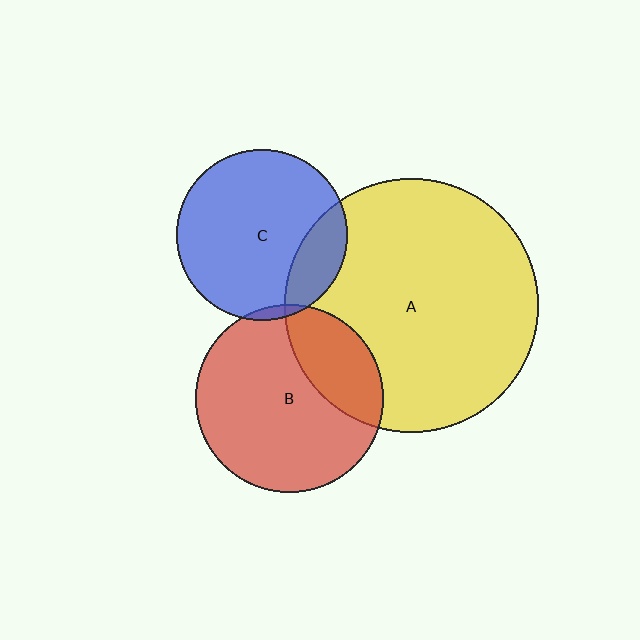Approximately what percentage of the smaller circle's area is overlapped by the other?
Approximately 20%.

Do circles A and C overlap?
Yes.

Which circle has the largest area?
Circle A (yellow).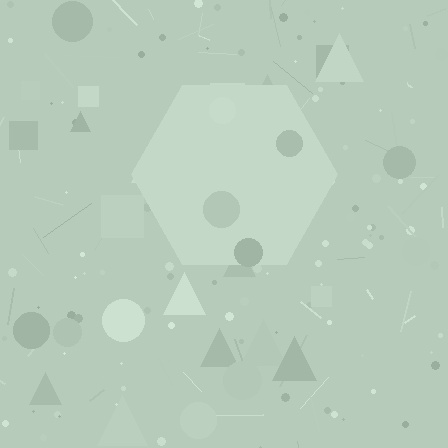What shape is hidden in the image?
A hexagon is hidden in the image.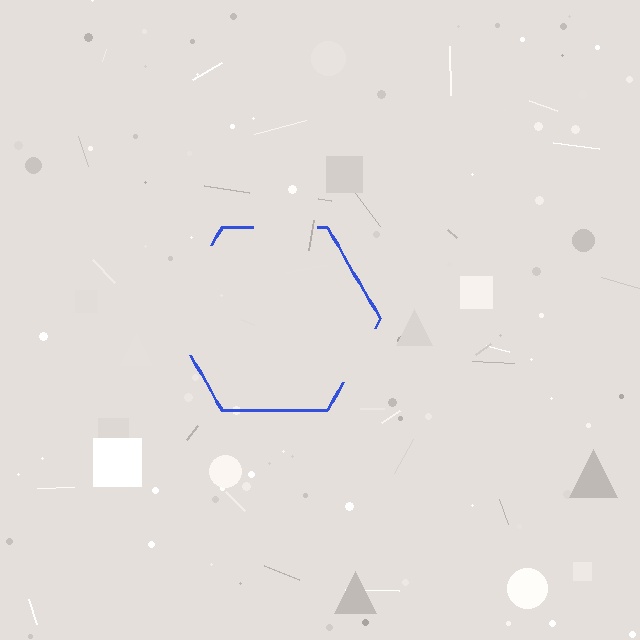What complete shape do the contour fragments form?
The contour fragments form a hexagon.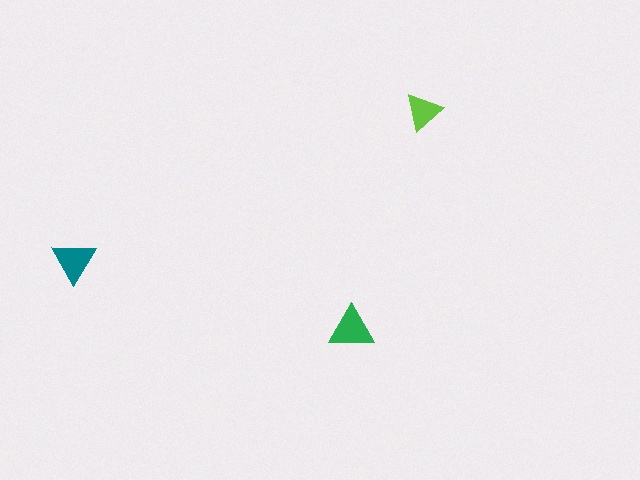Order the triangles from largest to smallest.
the green one, the teal one, the lime one.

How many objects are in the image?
There are 3 objects in the image.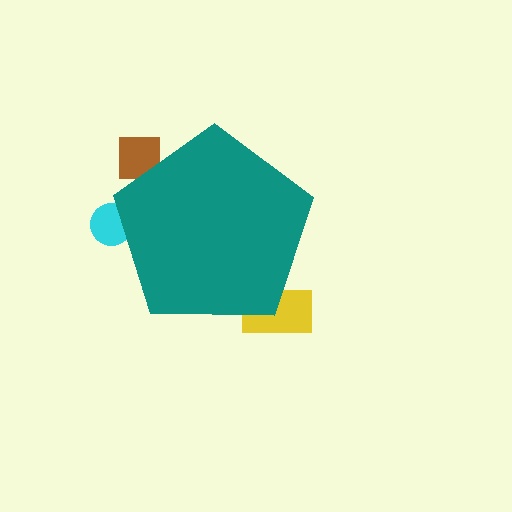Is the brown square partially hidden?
Yes, the brown square is partially hidden behind the teal pentagon.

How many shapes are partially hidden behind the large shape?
3 shapes are partially hidden.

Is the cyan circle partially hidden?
Yes, the cyan circle is partially hidden behind the teal pentagon.